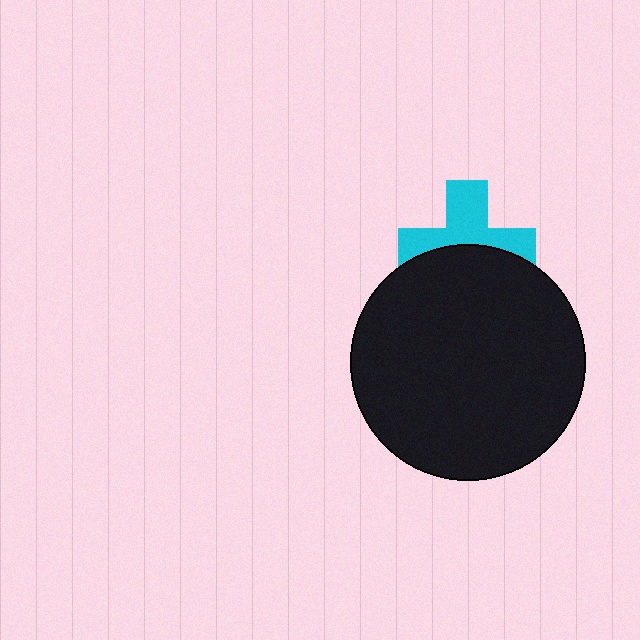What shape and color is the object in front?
The object in front is a black circle.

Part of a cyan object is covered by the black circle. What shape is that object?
It is a cross.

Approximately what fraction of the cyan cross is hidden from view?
Roughly 46% of the cyan cross is hidden behind the black circle.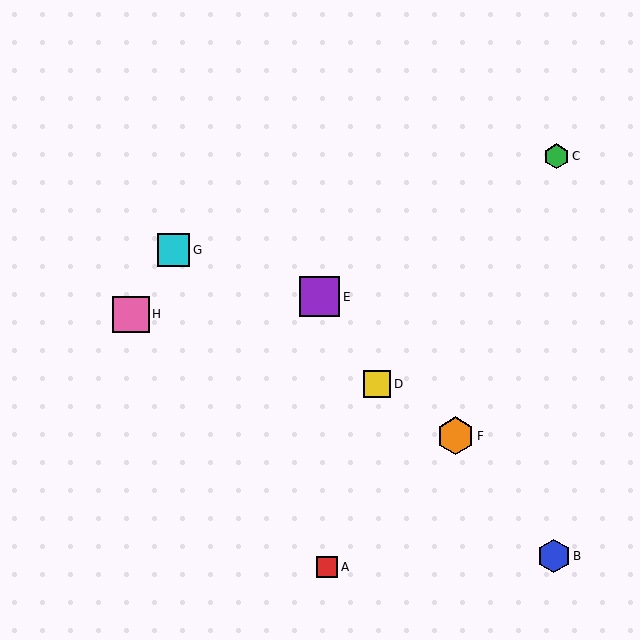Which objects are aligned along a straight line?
Objects D, F, G are aligned along a straight line.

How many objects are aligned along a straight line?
3 objects (D, F, G) are aligned along a straight line.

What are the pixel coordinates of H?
Object H is at (131, 314).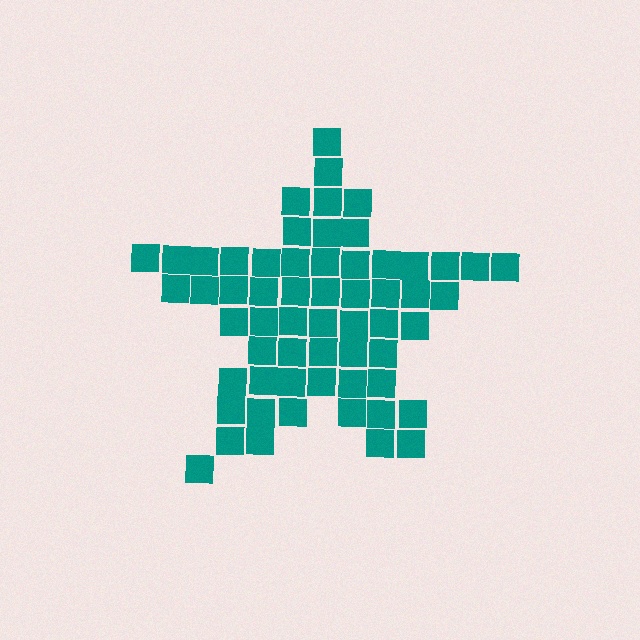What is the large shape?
The large shape is a star.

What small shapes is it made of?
It is made of small squares.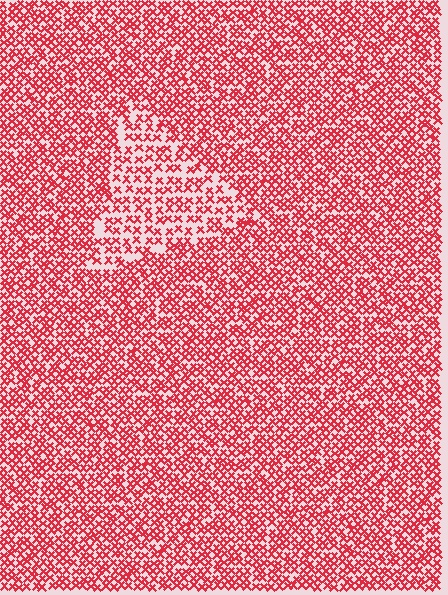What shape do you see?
I see a triangle.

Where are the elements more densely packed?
The elements are more densely packed outside the triangle boundary.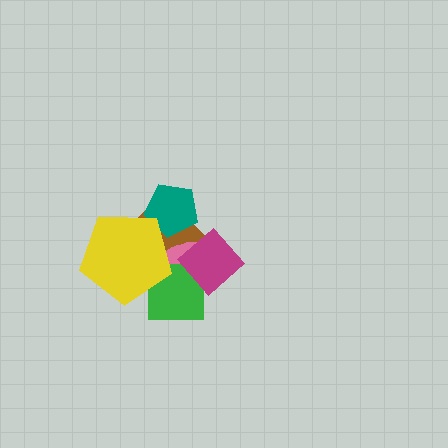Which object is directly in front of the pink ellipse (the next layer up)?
The green square is directly in front of the pink ellipse.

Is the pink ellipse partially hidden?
Yes, it is partially covered by another shape.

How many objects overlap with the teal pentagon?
2 objects overlap with the teal pentagon.